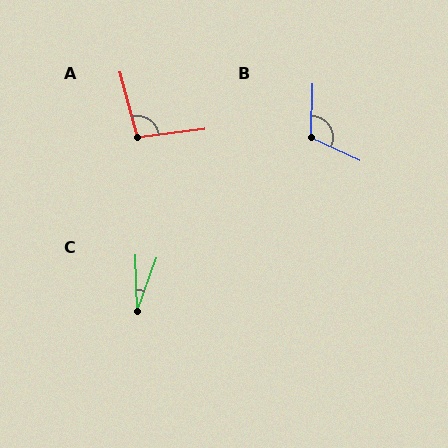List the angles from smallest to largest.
C (22°), A (98°), B (113°).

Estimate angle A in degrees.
Approximately 98 degrees.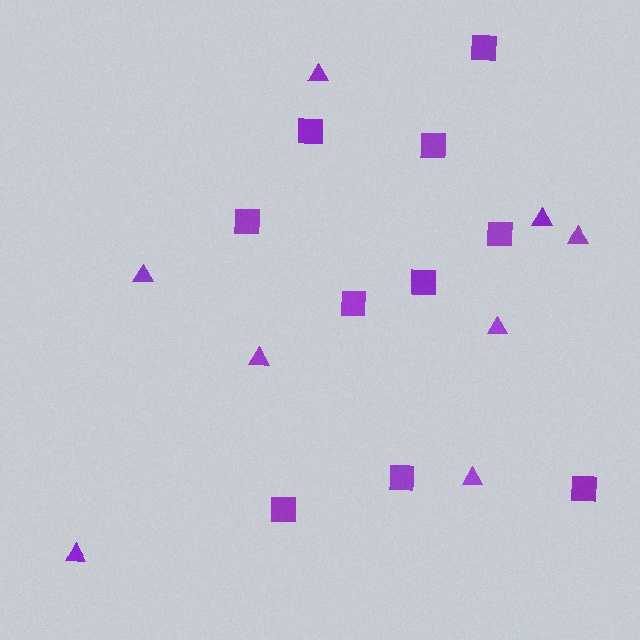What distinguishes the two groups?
There are 2 groups: one group of squares (10) and one group of triangles (8).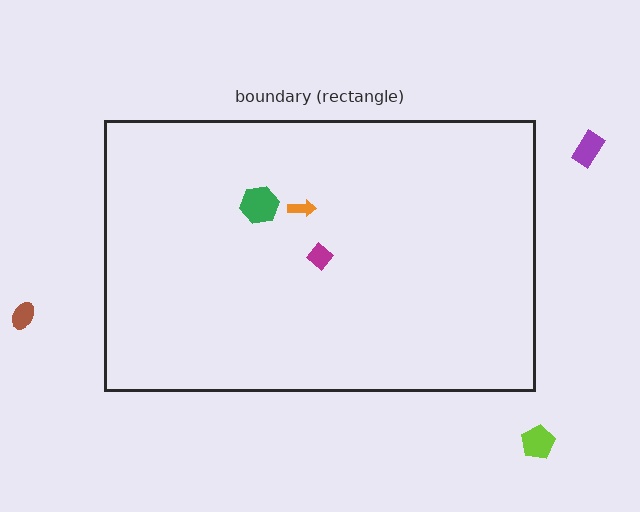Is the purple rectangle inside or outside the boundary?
Outside.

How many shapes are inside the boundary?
3 inside, 3 outside.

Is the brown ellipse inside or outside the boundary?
Outside.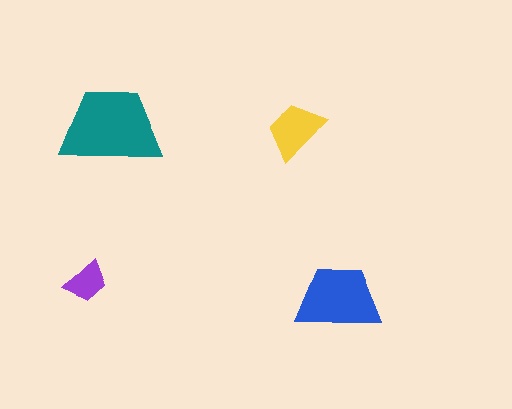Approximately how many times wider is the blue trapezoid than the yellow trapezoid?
About 1.5 times wider.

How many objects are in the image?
There are 4 objects in the image.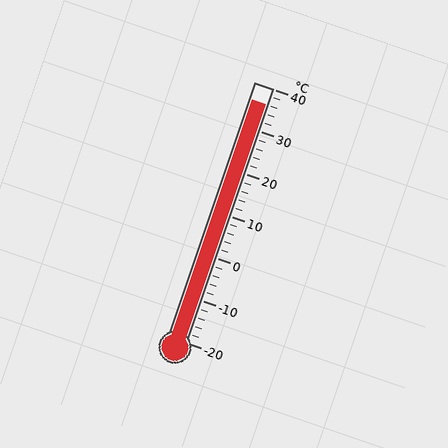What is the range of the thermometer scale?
The thermometer scale ranges from -20°C to 40°C.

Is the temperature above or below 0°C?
The temperature is above 0°C.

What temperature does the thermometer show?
The thermometer shows approximately 36°C.